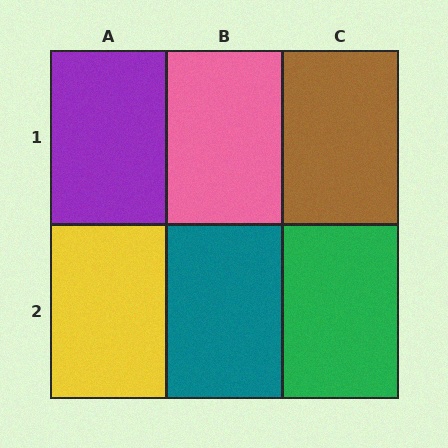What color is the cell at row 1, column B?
Pink.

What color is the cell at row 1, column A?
Purple.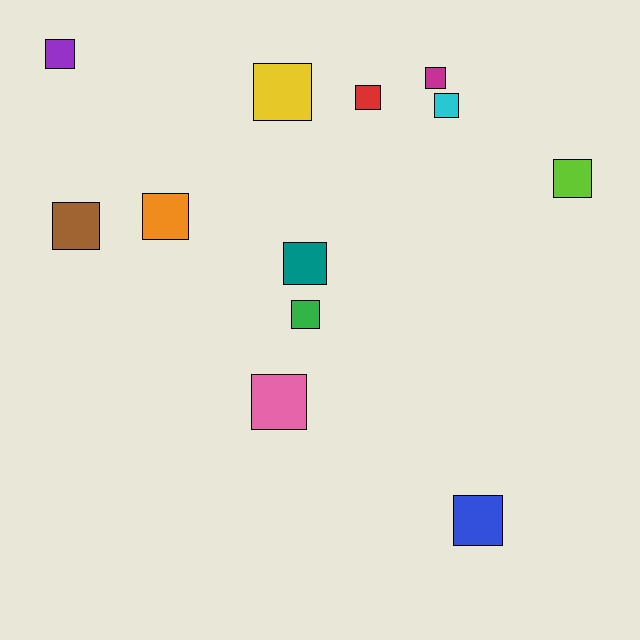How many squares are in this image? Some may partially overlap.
There are 12 squares.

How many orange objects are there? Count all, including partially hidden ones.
There is 1 orange object.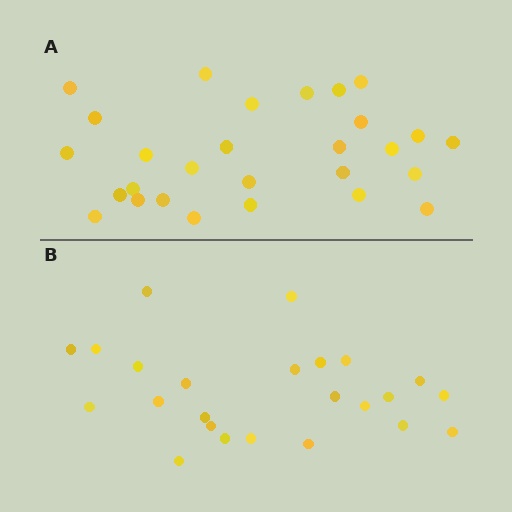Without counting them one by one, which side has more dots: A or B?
Region A (the top region) has more dots.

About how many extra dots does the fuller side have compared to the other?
Region A has about 4 more dots than region B.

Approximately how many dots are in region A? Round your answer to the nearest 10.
About 30 dots. (The exact count is 28, which rounds to 30.)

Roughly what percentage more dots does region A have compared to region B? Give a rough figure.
About 15% more.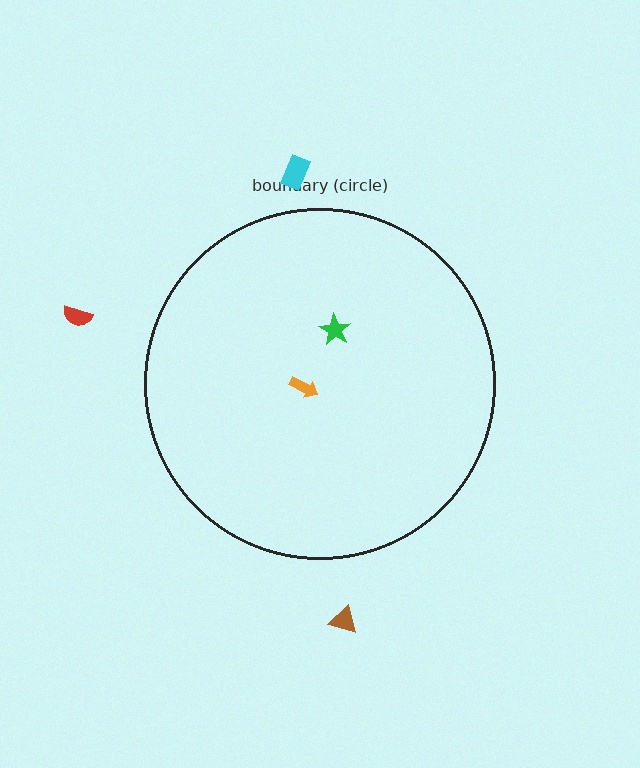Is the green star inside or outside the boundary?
Inside.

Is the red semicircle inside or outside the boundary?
Outside.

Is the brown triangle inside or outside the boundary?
Outside.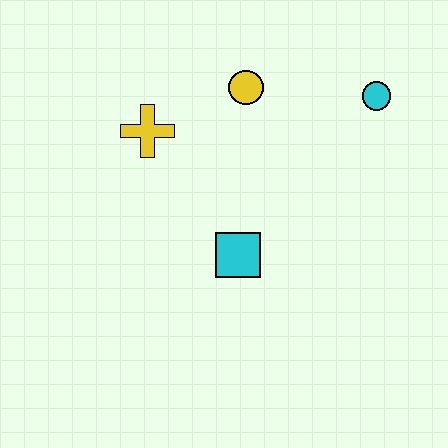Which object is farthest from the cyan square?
The cyan circle is farthest from the cyan square.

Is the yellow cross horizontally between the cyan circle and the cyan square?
No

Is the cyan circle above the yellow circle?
No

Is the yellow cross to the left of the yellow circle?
Yes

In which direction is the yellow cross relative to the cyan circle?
The yellow cross is to the left of the cyan circle.